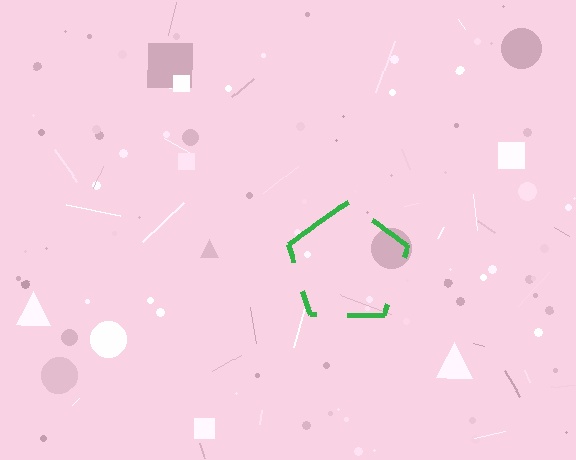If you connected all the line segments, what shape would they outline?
They would outline a pentagon.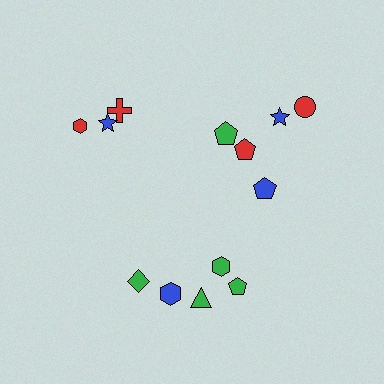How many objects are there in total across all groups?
There are 13 objects.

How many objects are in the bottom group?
There are 5 objects.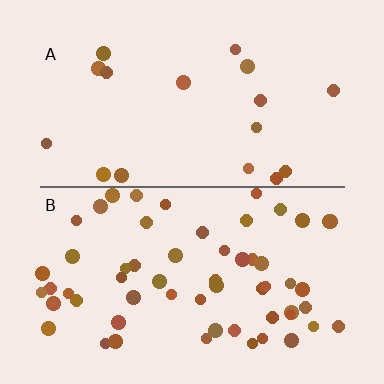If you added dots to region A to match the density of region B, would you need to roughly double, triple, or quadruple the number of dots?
Approximately triple.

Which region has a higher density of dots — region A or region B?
B (the bottom).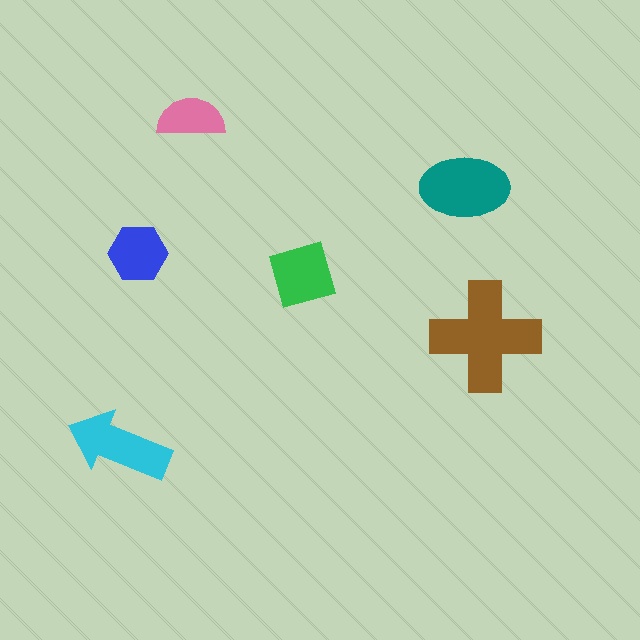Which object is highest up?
The pink semicircle is topmost.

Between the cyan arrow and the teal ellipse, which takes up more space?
The teal ellipse.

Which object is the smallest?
The pink semicircle.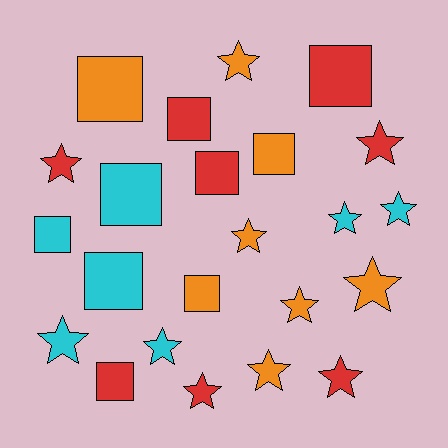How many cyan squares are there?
There are 3 cyan squares.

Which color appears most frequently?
Red, with 8 objects.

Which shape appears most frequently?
Star, with 13 objects.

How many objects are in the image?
There are 23 objects.